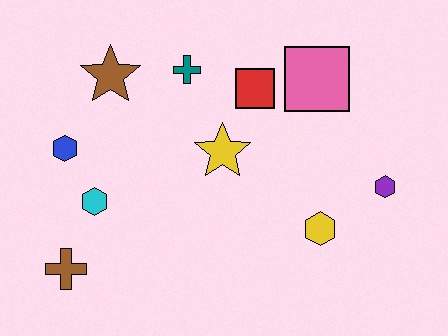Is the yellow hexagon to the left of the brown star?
No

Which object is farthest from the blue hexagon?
The purple hexagon is farthest from the blue hexagon.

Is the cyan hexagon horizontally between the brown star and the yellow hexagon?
No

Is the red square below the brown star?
Yes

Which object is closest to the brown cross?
The cyan hexagon is closest to the brown cross.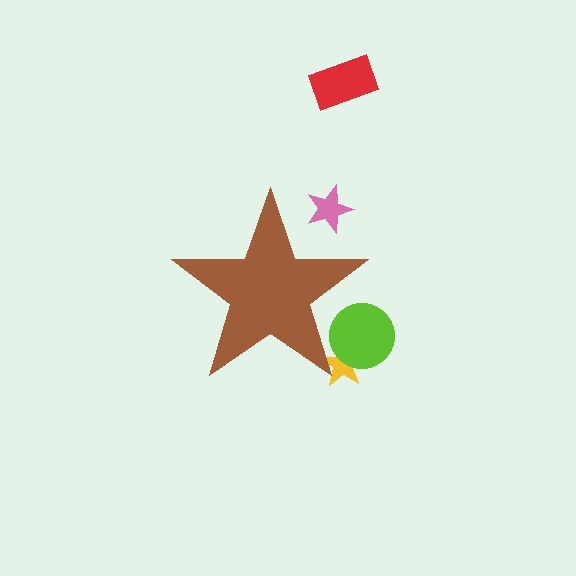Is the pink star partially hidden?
Yes, the pink star is partially hidden behind the brown star.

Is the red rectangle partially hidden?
No, the red rectangle is fully visible.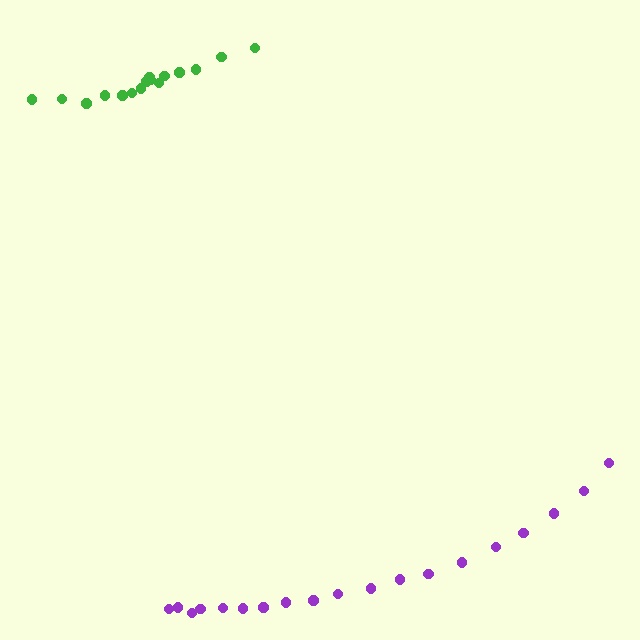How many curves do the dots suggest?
There are 2 distinct paths.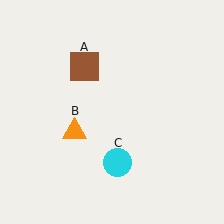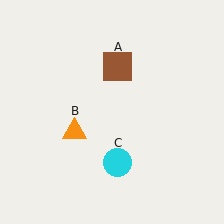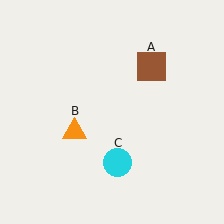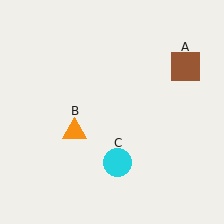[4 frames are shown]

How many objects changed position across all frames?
1 object changed position: brown square (object A).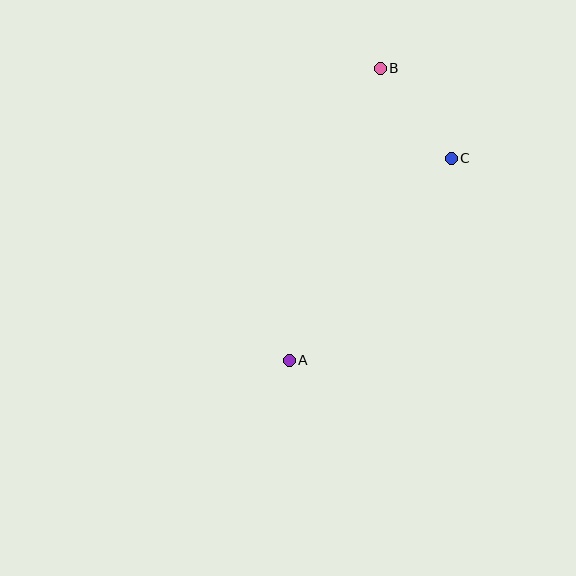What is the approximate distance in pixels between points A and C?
The distance between A and C is approximately 259 pixels.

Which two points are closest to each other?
Points B and C are closest to each other.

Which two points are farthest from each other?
Points A and B are farthest from each other.